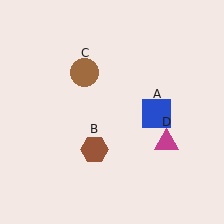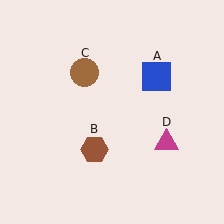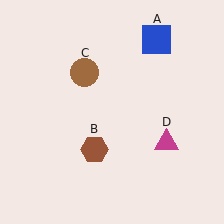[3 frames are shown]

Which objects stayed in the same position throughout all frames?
Brown hexagon (object B) and brown circle (object C) and magenta triangle (object D) remained stationary.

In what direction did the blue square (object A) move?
The blue square (object A) moved up.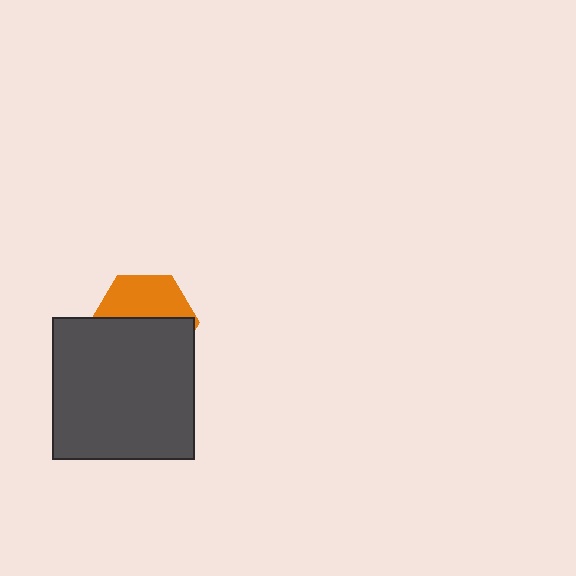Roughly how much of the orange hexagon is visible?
A small part of it is visible (roughly 43%).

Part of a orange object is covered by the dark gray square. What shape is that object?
It is a hexagon.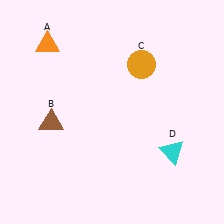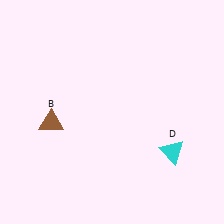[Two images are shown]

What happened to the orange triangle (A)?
The orange triangle (A) was removed in Image 2. It was in the top-left area of Image 1.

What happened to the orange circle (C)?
The orange circle (C) was removed in Image 2. It was in the top-right area of Image 1.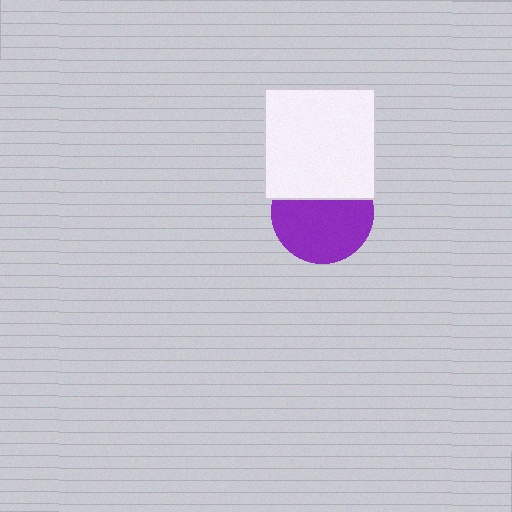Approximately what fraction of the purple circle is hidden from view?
Roughly 34% of the purple circle is hidden behind the white square.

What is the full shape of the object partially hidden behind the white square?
The partially hidden object is a purple circle.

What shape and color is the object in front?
The object in front is a white square.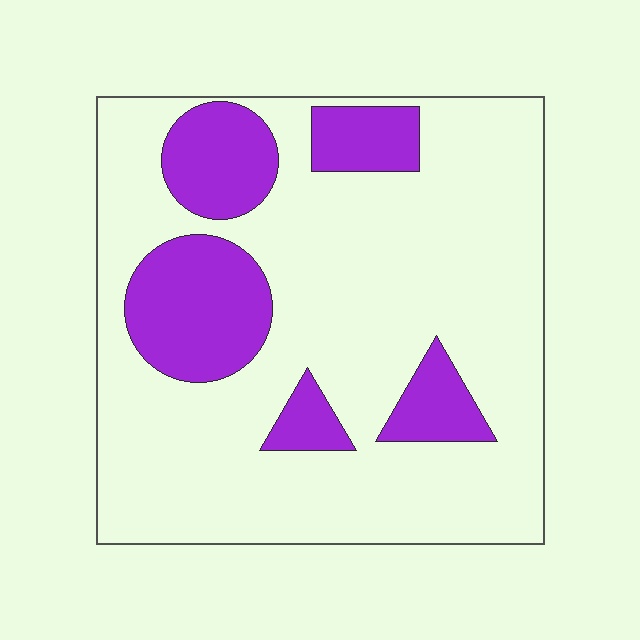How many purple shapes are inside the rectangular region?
5.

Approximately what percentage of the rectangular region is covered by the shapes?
Approximately 25%.